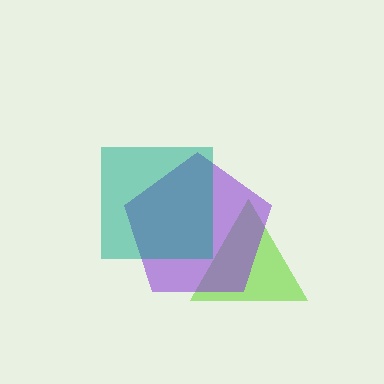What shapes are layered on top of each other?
The layered shapes are: a lime triangle, a purple pentagon, a teal square.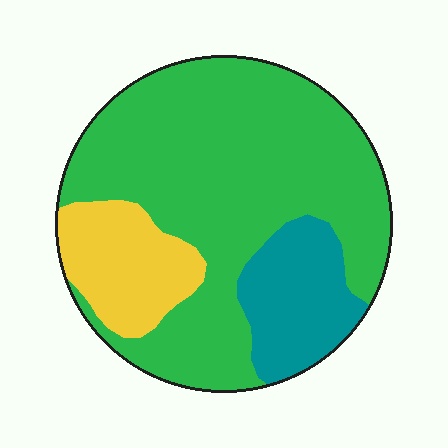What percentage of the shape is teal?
Teal covers roughly 15% of the shape.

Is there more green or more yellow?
Green.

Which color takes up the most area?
Green, at roughly 70%.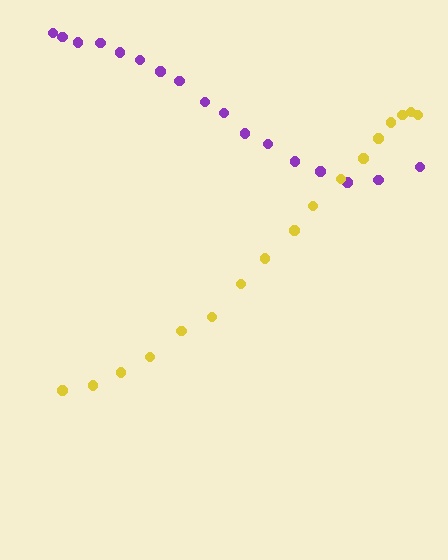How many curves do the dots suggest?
There are 2 distinct paths.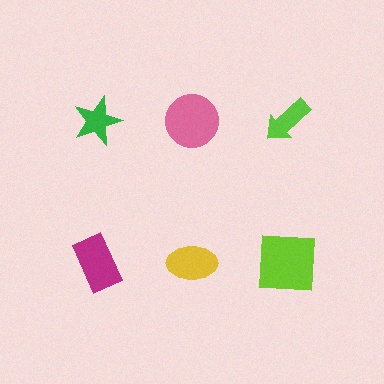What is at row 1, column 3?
A lime arrow.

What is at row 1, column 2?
A pink circle.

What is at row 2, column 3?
A lime square.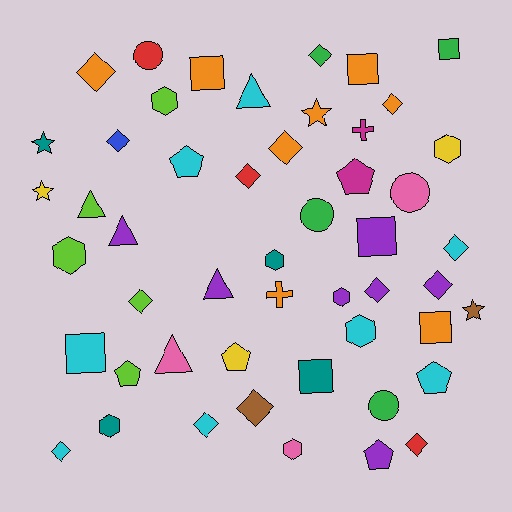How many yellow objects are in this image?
There are 3 yellow objects.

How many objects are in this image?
There are 50 objects.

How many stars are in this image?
There are 4 stars.